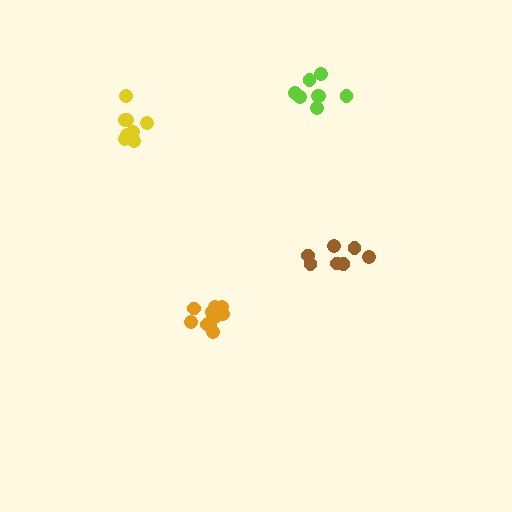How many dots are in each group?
Group 1: 7 dots, Group 2: 8 dots, Group 3: 11 dots, Group 4: 8 dots (34 total).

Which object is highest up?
The lime cluster is topmost.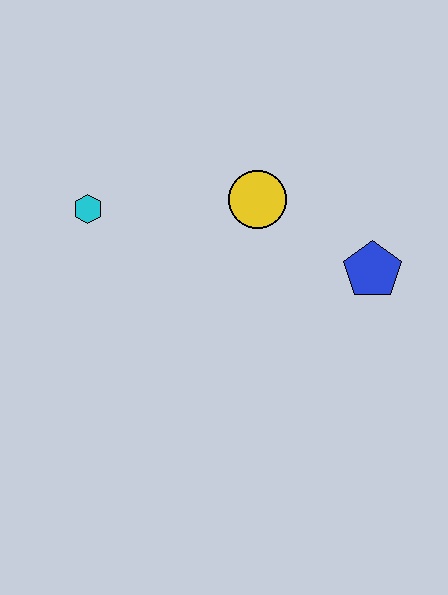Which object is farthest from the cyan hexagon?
The blue pentagon is farthest from the cyan hexagon.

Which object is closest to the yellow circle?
The blue pentagon is closest to the yellow circle.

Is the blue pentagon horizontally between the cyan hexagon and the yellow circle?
No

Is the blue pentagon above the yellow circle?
No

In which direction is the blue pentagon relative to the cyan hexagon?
The blue pentagon is to the right of the cyan hexagon.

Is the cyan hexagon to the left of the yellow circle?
Yes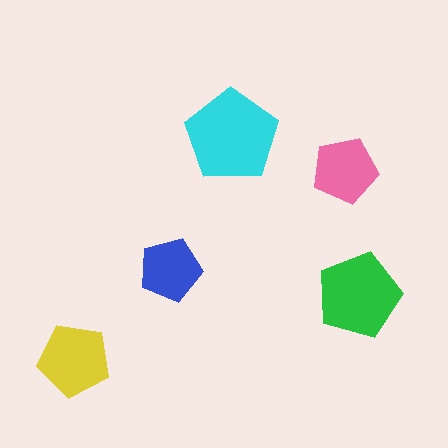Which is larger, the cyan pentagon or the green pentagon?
The cyan one.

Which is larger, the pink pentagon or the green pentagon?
The green one.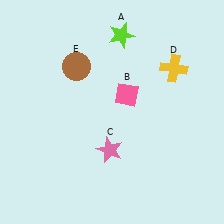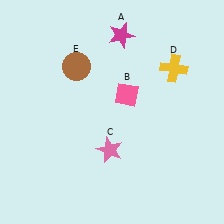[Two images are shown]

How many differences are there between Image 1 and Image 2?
There is 1 difference between the two images.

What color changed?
The star (A) changed from lime in Image 1 to magenta in Image 2.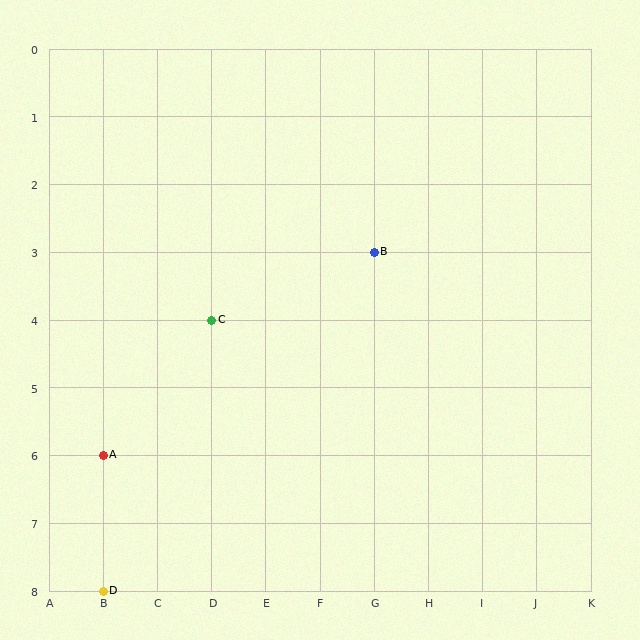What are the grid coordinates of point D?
Point D is at grid coordinates (B, 8).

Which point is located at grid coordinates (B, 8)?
Point D is at (B, 8).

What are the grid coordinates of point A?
Point A is at grid coordinates (B, 6).